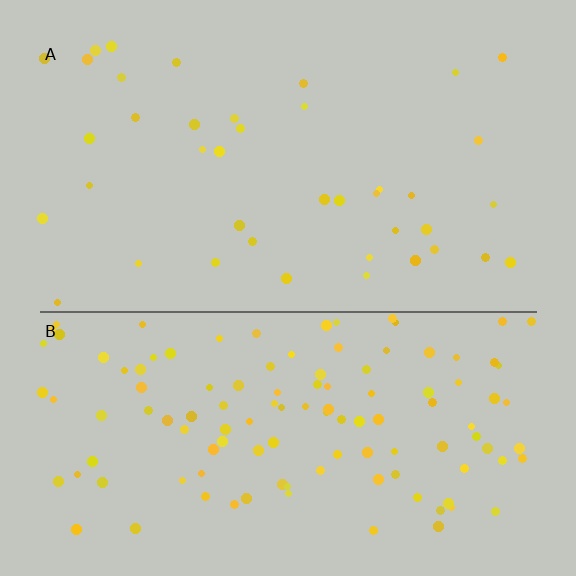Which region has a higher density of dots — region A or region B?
B (the bottom).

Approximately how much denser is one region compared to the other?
Approximately 3.0× — region B over region A.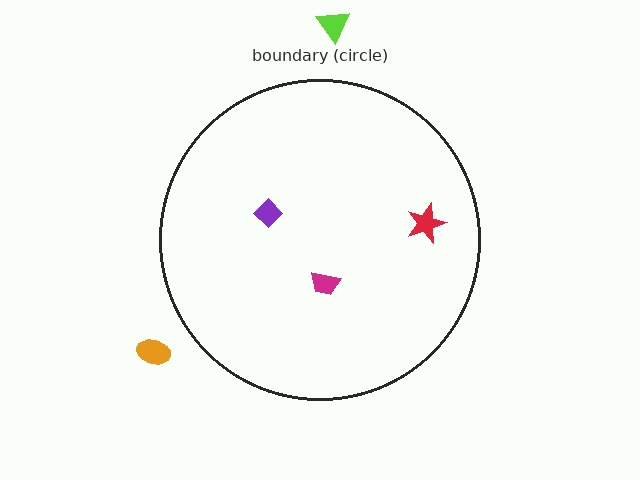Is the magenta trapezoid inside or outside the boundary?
Inside.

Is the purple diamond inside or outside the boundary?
Inside.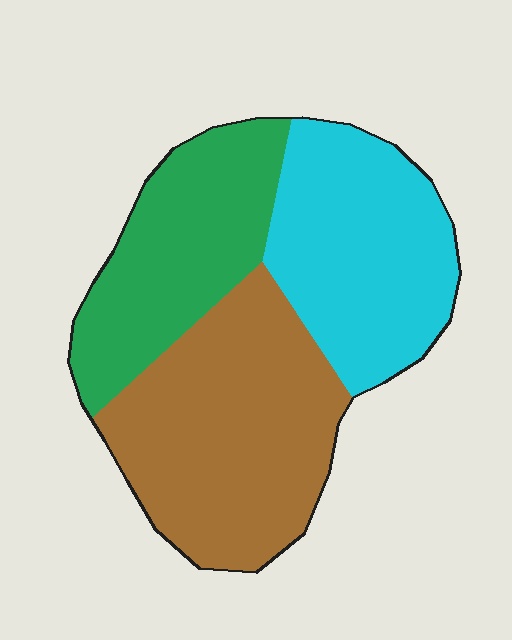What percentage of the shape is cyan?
Cyan covers around 30% of the shape.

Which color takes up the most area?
Brown, at roughly 40%.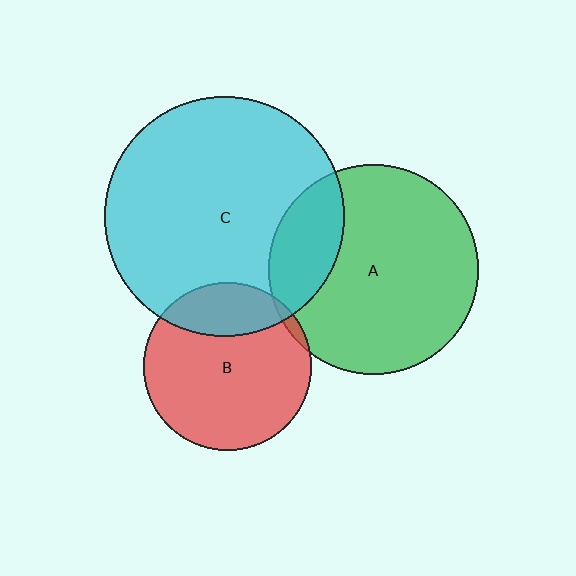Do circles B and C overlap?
Yes.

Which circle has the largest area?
Circle C (cyan).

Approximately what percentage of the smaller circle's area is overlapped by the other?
Approximately 20%.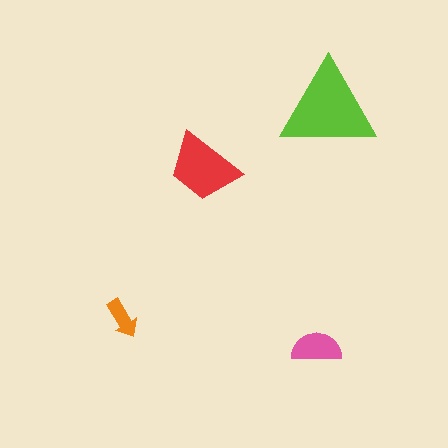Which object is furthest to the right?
The lime triangle is rightmost.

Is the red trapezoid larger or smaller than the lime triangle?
Smaller.